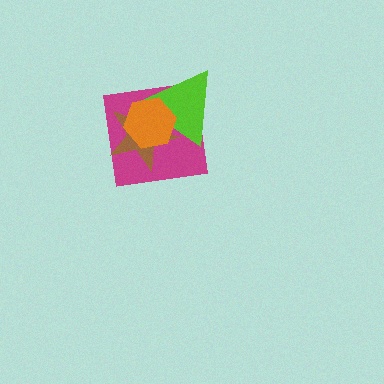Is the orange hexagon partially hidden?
No, no other shape covers it.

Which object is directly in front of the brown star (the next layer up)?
The lime triangle is directly in front of the brown star.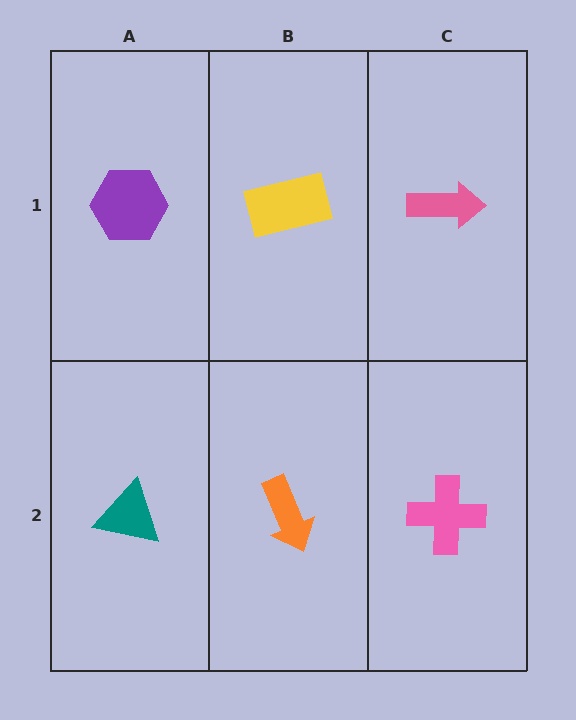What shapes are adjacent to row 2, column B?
A yellow rectangle (row 1, column B), a teal triangle (row 2, column A), a pink cross (row 2, column C).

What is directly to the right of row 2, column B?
A pink cross.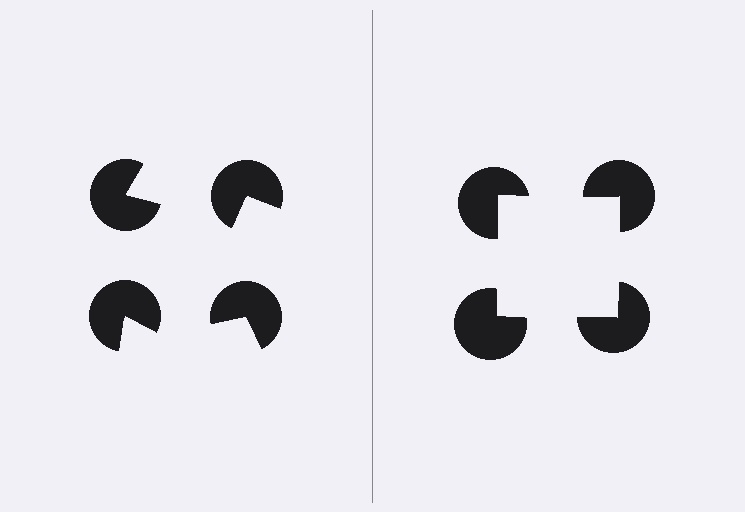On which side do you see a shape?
An illusory square appears on the right side. On the left side the wedge cuts are rotated, so no coherent shape forms.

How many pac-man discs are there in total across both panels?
8 — 4 on each side.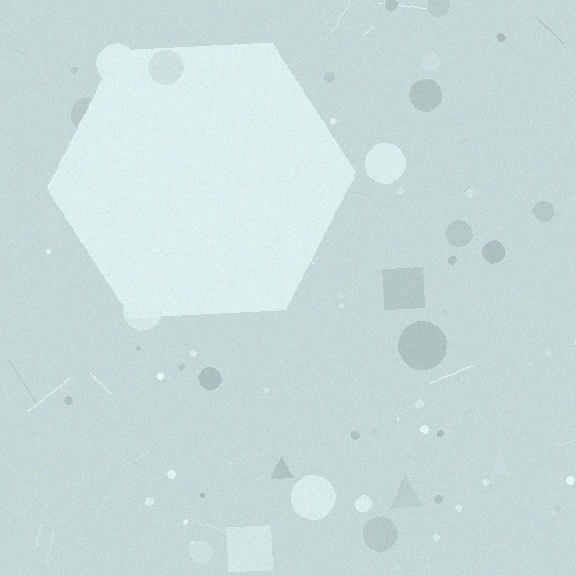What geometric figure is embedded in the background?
A hexagon is embedded in the background.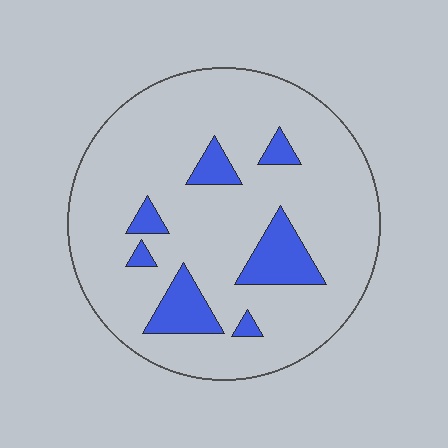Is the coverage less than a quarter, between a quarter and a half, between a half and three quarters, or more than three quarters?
Less than a quarter.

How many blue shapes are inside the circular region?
7.